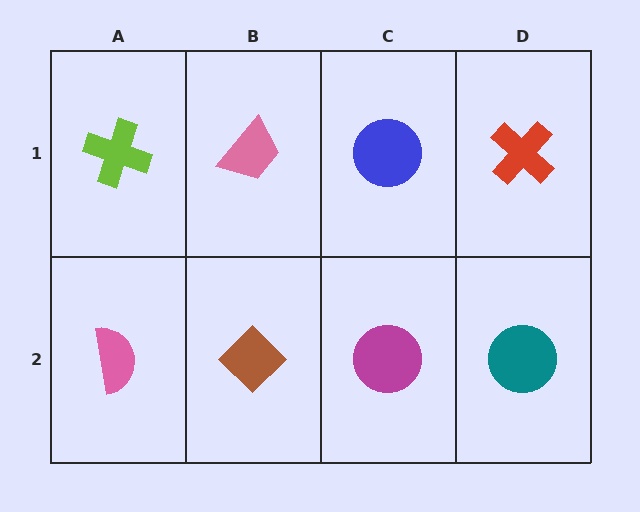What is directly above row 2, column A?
A lime cross.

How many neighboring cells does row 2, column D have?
2.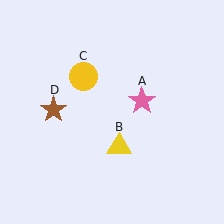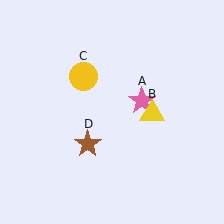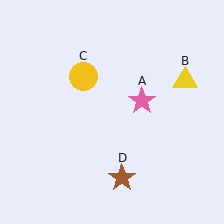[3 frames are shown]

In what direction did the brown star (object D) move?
The brown star (object D) moved down and to the right.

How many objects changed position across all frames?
2 objects changed position: yellow triangle (object B), brown star (object D).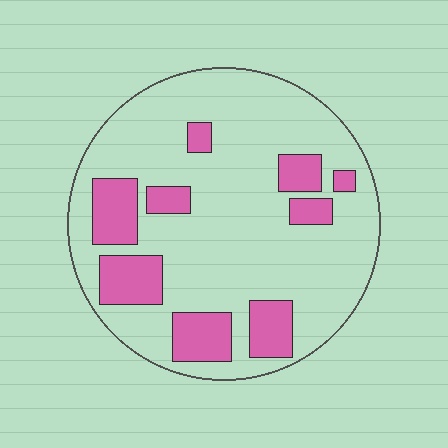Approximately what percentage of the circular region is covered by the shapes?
Approximately 20%.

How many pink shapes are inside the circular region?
9.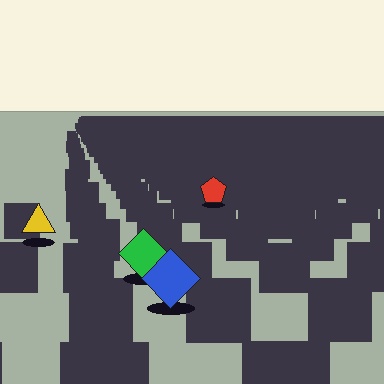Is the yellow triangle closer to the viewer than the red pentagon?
Yes. The yellow triangle is closer — you can tell from the texture gradient: the ground texture is coarser near it.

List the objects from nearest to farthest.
From nearest to farthest: the blue diamond, the green diamond, the yellow triangle, the red pentagon.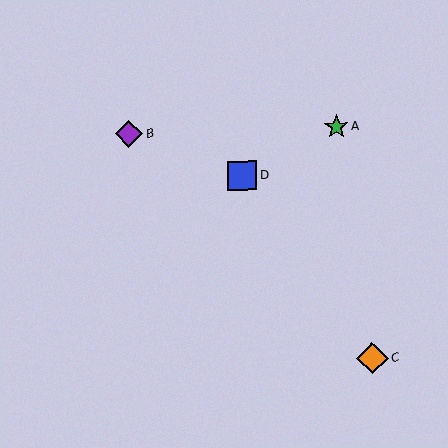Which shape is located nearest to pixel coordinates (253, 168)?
The blue square (labeled D) at (242, 176) is nearest to that location.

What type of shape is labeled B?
Shape B is a purple diamond.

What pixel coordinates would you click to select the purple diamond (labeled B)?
Click at (129, 134) to select the purple diamond B.